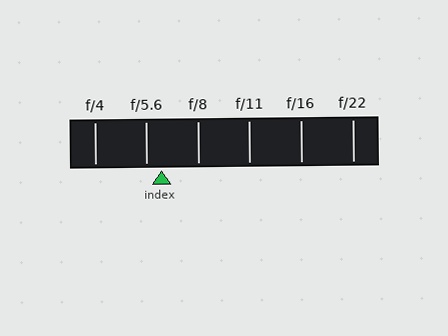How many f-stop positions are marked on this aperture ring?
There are 6 f-stop positions marked.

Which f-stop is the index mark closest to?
The index mark is closest to f/5.6.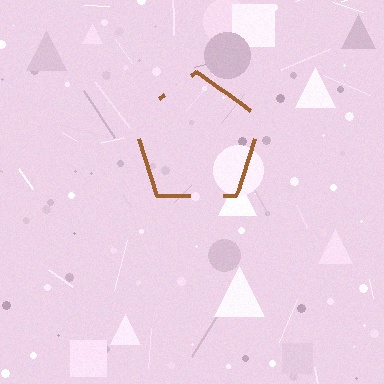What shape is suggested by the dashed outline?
The dashed outline suggests a pentagon.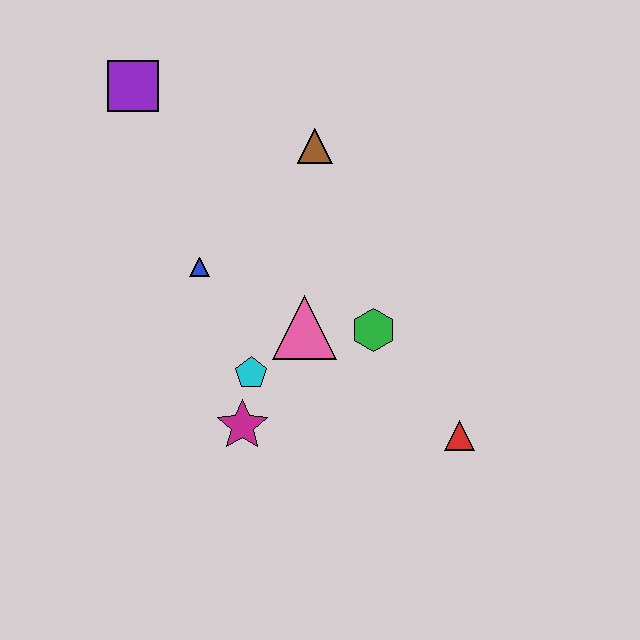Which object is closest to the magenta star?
The cyan pentagon is closest to the magenta star.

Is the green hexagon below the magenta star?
No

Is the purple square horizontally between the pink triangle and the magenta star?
No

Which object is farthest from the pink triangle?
The purple square is farthest from the pink triangle.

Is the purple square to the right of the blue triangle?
No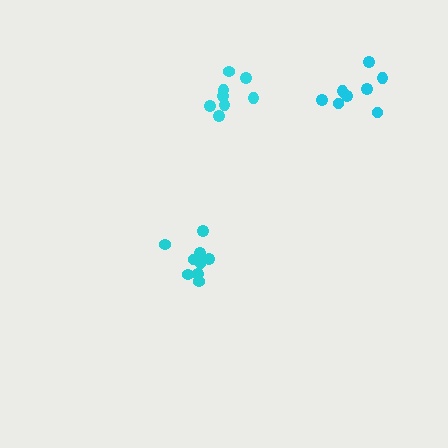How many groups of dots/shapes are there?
There are 3 groups.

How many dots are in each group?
Group 1: 9 dots, Group 2: 8 dots, Group 3: 8 dots (25 total).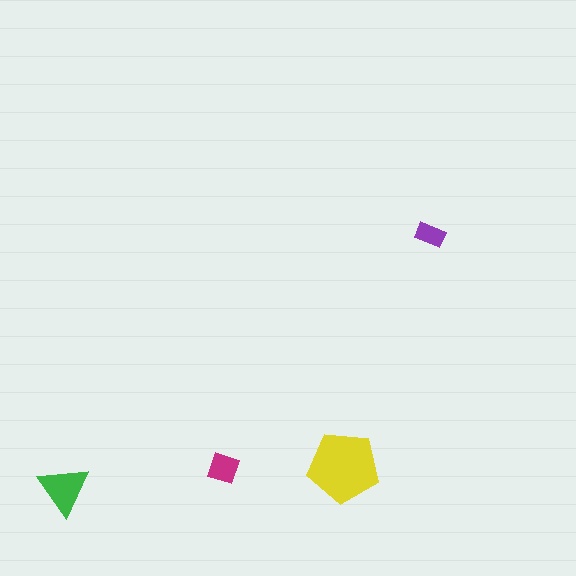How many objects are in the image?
There are 4 objects in the image.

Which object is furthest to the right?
The purple rectangle is rightmost.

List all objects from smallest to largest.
The purple rectangle, the magenta square, the green triangle, the yellow pentagon.